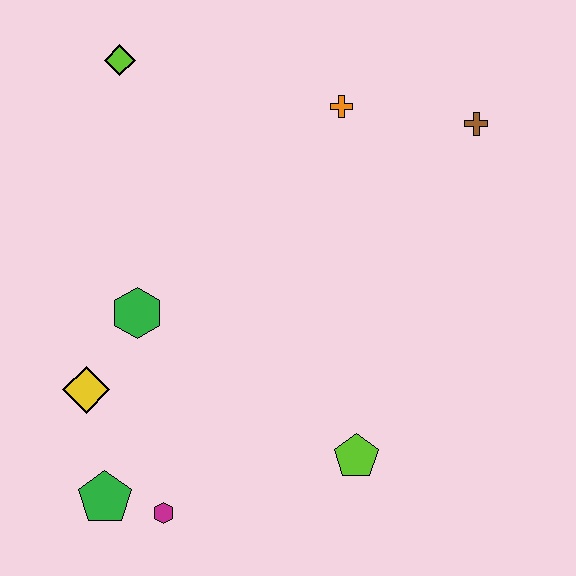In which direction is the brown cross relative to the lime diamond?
The brown cross is to the right of the lime diamond.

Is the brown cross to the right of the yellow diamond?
Yes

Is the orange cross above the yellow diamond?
Yes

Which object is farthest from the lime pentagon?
The lime diamond is farthest from the lime pentagon.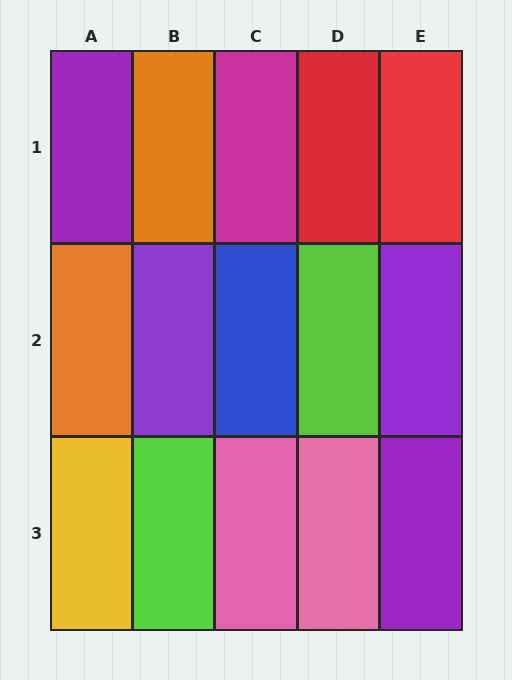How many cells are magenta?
1 cell is magenta.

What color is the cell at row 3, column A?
Yellow.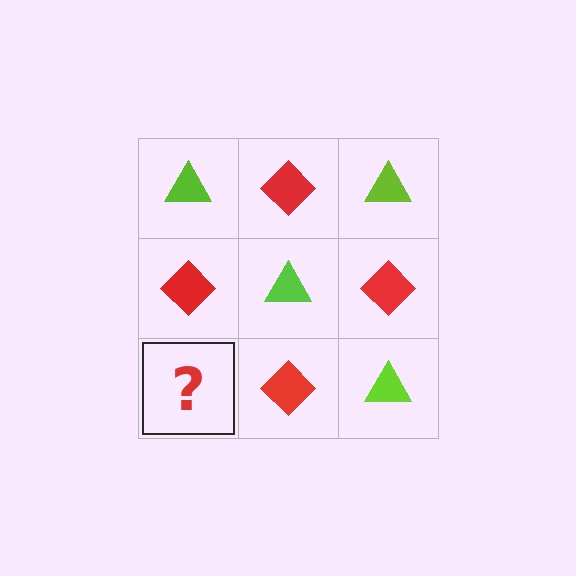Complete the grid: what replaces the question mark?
The question mark should be replaced with a lime triangle.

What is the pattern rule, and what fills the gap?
The rule is that it alternates lime triangle and red diamond in a checkerboard pattern. The gap should be filled with a lime triangle.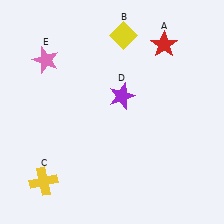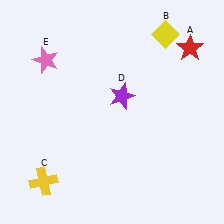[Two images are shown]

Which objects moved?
The objects that moved are: the red star (A), the yellow diamond (B).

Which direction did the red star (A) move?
The red star (A) moved right.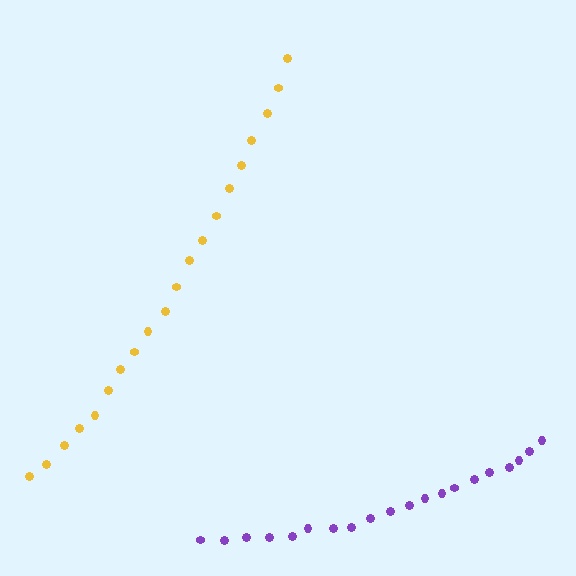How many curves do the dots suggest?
There are 2 distinct paths.